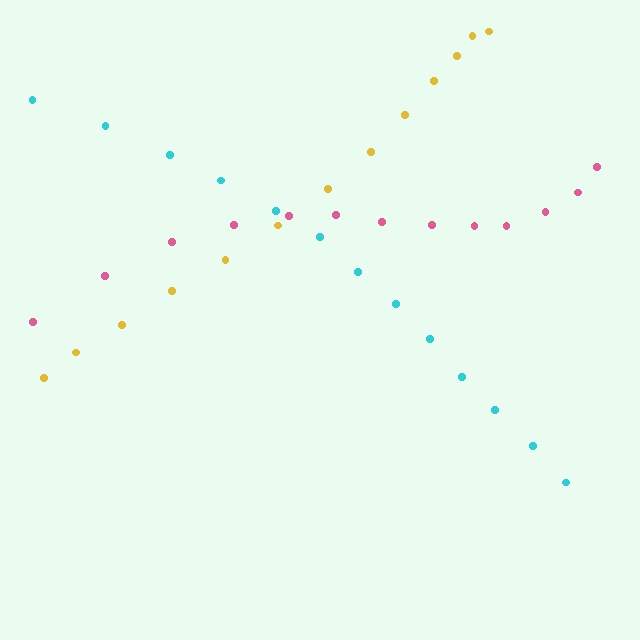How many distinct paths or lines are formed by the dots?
There are 3 distinct paths.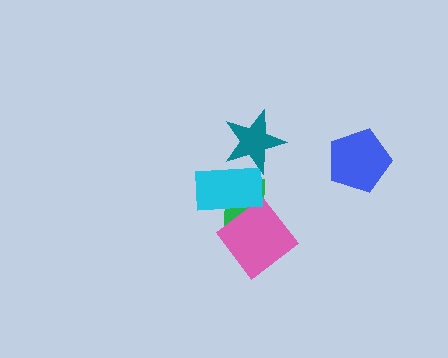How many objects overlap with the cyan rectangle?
2 objects overlap with the cyan rectangle.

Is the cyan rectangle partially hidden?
Yes, it is partially covered by another shape.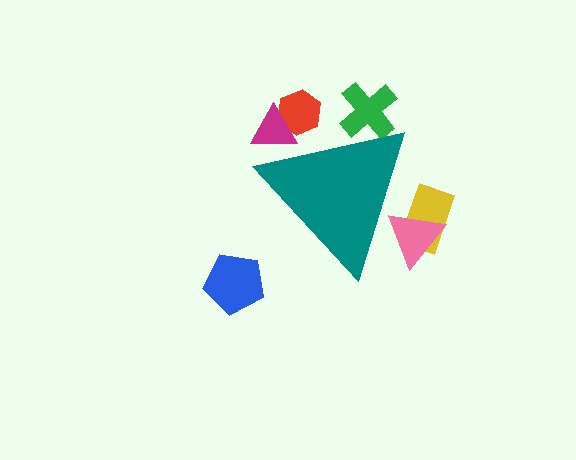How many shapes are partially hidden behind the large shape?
5 shapes are partially hidden.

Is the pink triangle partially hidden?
Yes, the pink triangle is partially hidden behind the teal triangle.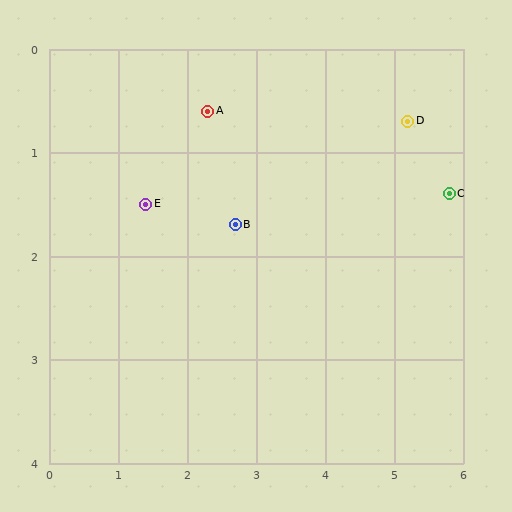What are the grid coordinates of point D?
Point D is at approximately (5.2, 0.7).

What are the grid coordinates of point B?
Point B is at approximately (2.7, 1.7).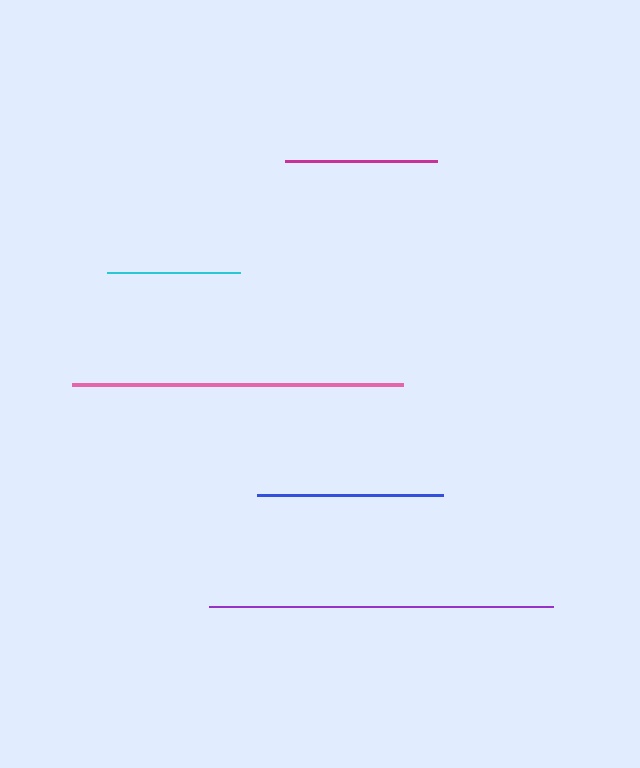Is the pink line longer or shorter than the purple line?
The purple line is longer than the pink line.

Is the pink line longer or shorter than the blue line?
The pink line is longer than the blue line.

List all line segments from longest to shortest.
From longest to shortest: purple, pink, blue, magenta, cyan.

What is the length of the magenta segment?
The magenta segment is approximately 152 pixels long.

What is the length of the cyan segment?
The cyan segment is approximately 134 pixels long.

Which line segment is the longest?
The purple line is the longest at approximately 344 pixels.